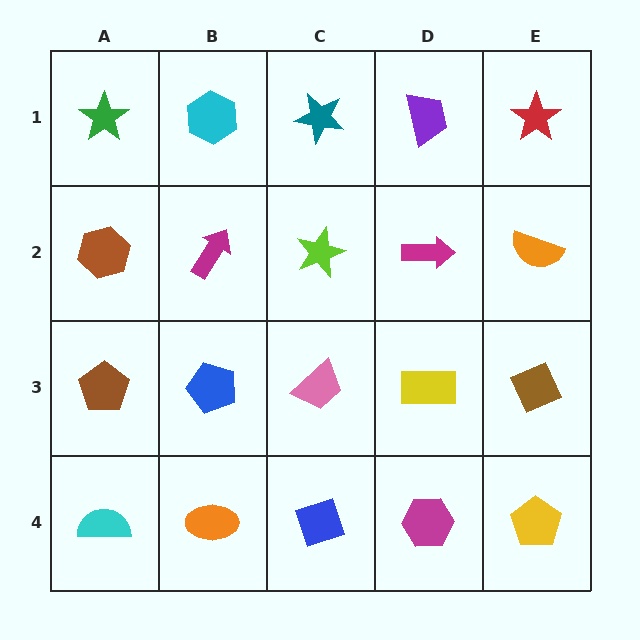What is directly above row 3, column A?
A brown hexagon.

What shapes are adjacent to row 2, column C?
A teal star (row 1, column C), a pink trapezoid (row 3, column C), a magenta arrow (row 2, column B), a magenta arrow (row 2, column D).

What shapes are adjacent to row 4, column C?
A pink trapezoid (row 3, column C), an orange ellipse (row 4, column B), a magenta hexagon (row 4, column D).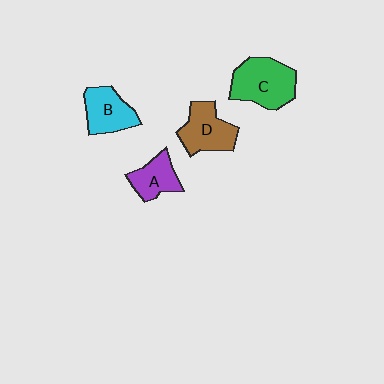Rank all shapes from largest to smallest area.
From largest to smallest: C (green), D (brown), B (cyan), A (purple).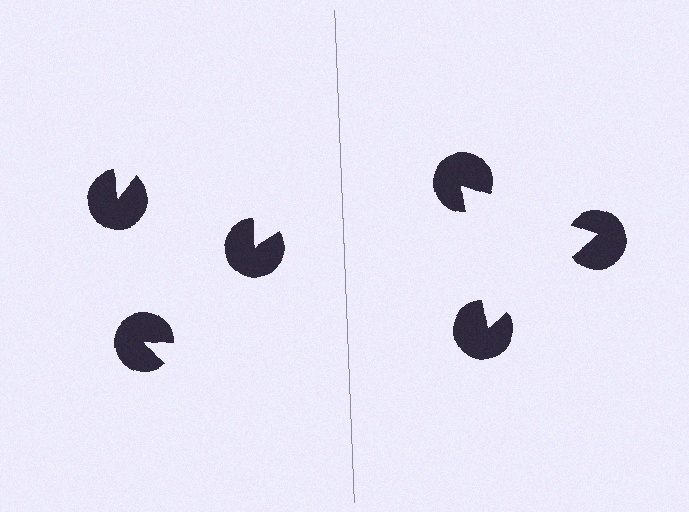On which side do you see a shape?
An illusory triangle appears on the right side. On the left side the wedge cuts are rotated, so no coherent shape forms.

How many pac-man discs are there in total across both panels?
6 — 3 on each side.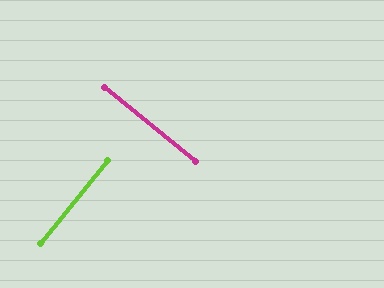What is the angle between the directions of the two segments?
Approximately 90 degrees.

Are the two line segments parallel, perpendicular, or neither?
Perpendicular — they meet at approximately 90°.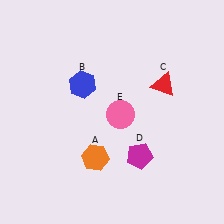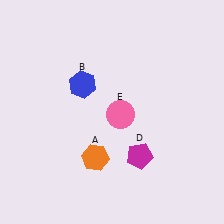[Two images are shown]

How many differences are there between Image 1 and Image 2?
There is 1 difference between the two images.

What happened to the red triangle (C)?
The red triangle (C) was removed in Image 2. It was in the top-right area of Image 1.